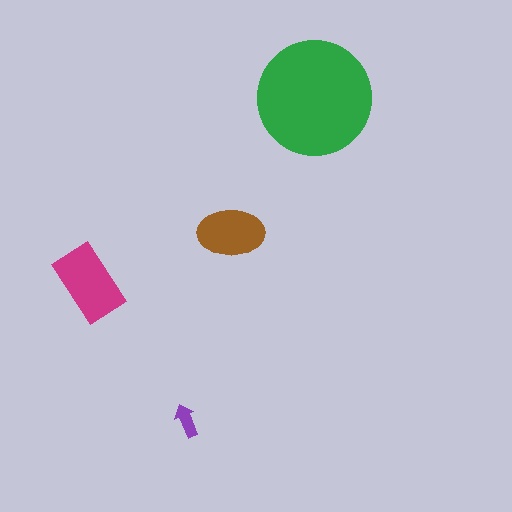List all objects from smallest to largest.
The purple arrow, the brown ellipse, the magenta rectangle, the green circle.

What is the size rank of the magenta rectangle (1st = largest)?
2nd.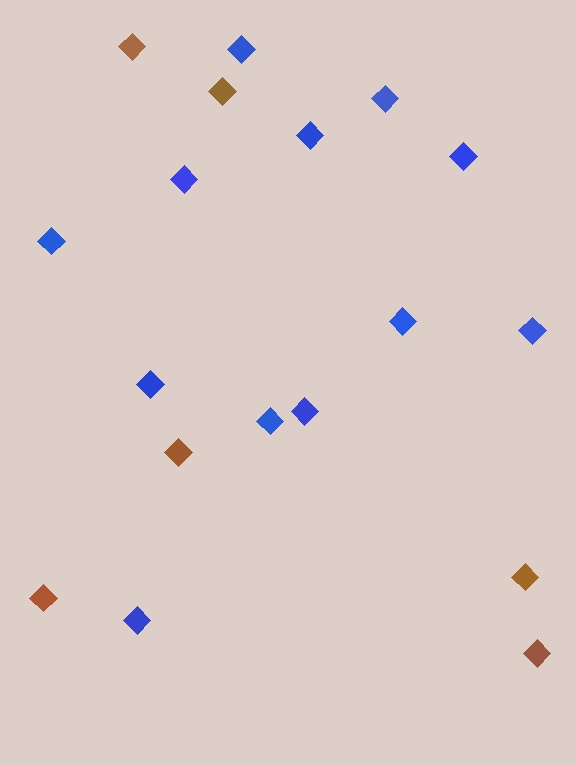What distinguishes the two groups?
There are 2 groups: one group of blue diamonds (12) and one group of brown diamonds (6).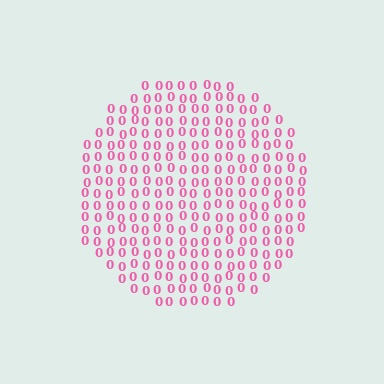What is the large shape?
The large shape is a circle.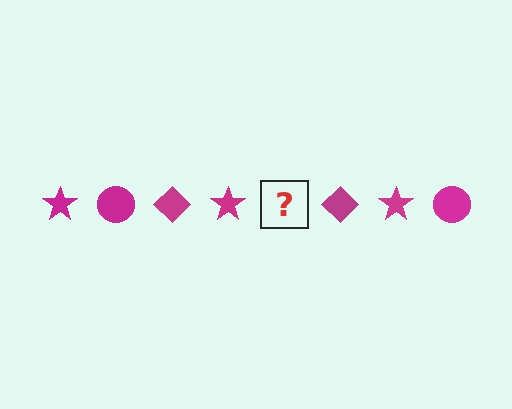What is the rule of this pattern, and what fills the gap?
The rule is that the pattern cycles through star, circle, diamond shapes in magenta. The gap should be filled with a magenta circle.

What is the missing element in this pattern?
The missing element is a magenta circle.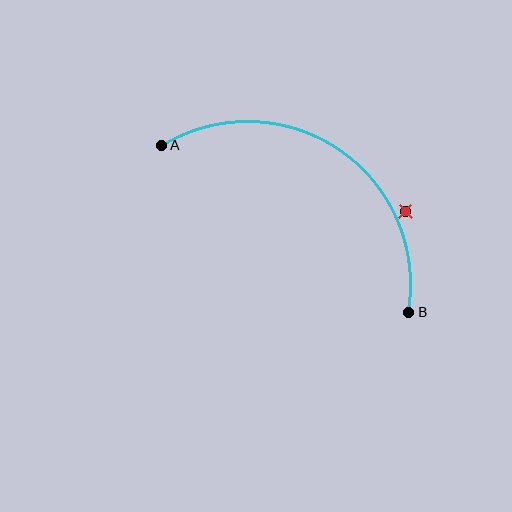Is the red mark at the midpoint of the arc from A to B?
No — the red mark does not lie on the arc at all. It sits slightly outside the curve.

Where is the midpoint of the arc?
The arc midpoint is the point on the curve farthest from the straight line joining A and B. It sits above and to the right of that line.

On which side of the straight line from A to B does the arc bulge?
The arc bulges above and to the right of the straight line connecting A and B.